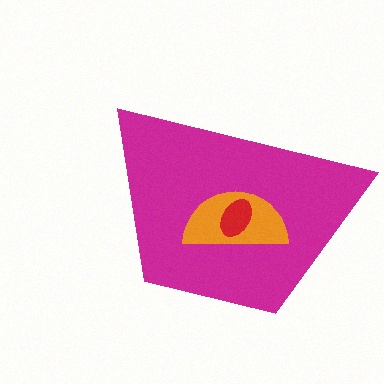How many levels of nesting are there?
3.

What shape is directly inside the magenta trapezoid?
The orange semicircle.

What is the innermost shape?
The red ellipse.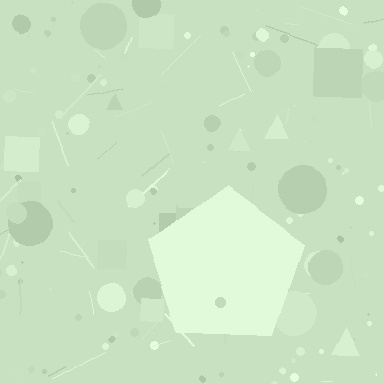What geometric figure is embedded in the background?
A pentagon is embedded in the background.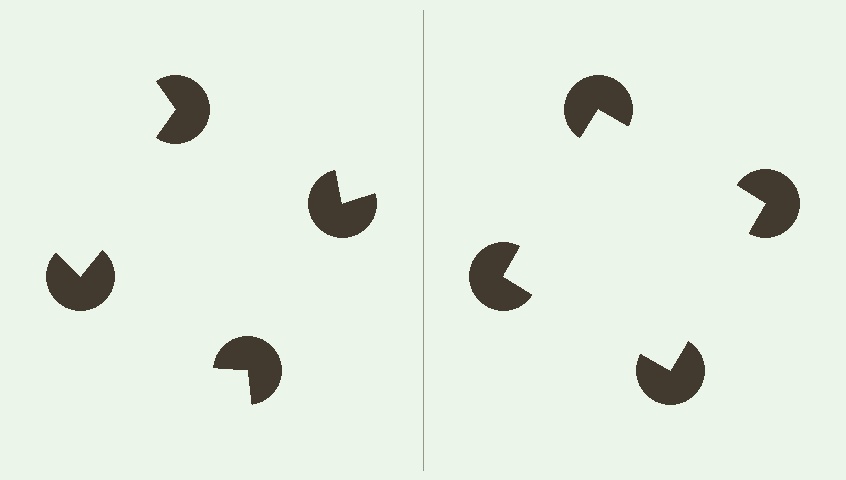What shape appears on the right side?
An illusory square.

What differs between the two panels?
The pac-man discs are positioned identically on both sides; only the wedge orientations differ. On the right they align to a square; on the left they are misaligned.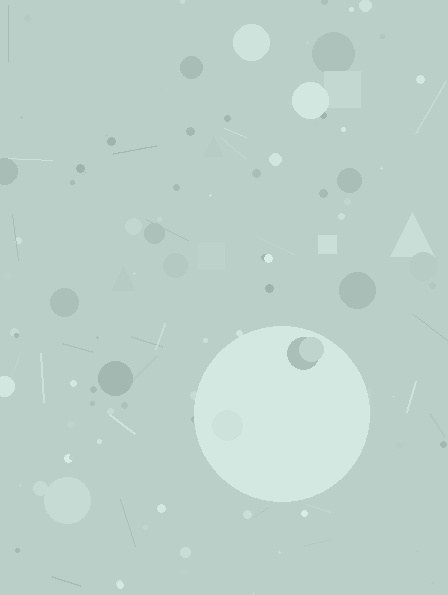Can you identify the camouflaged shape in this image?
The camouflaged shape is a circle.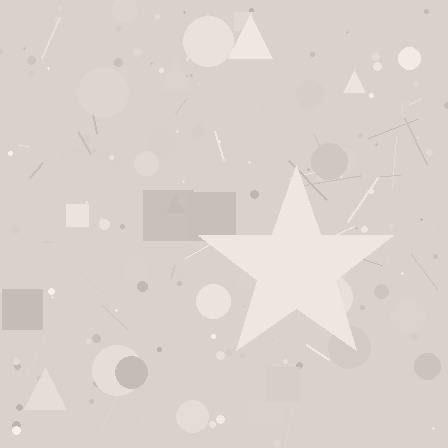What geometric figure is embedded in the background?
A star is embedded in the background.